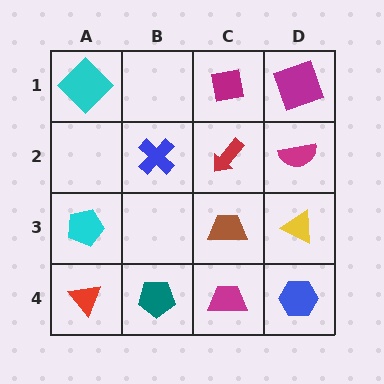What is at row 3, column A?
A cyan pentagon.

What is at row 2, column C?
A red arrow.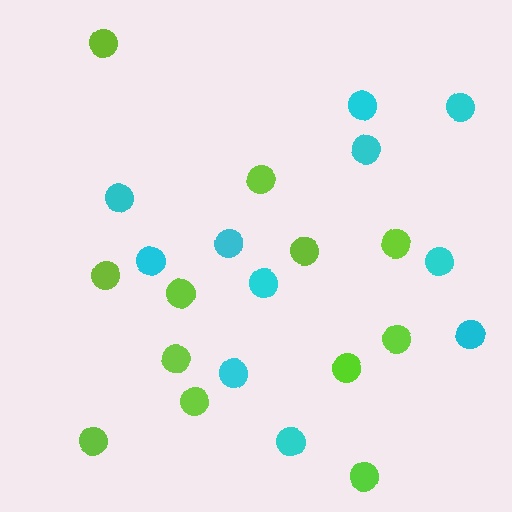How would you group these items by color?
There are 2 groups: one group of cyan circles (11) and one group of lime circles (12).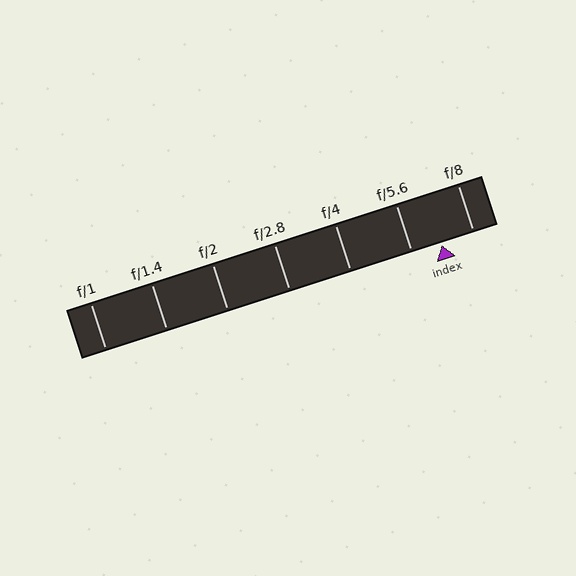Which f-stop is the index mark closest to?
The index mark is closest to f/5.6.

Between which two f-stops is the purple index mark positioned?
The index mark is between f/5.6 and f/8.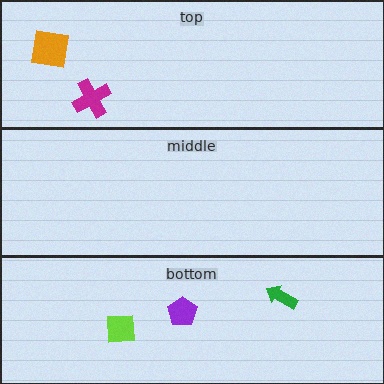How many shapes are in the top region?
2.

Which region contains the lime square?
The bottom region.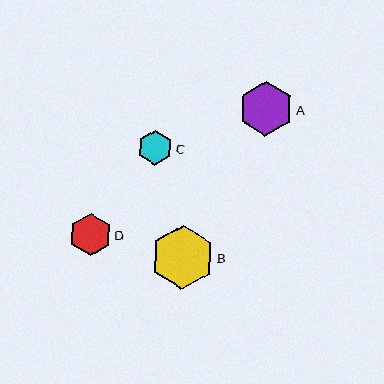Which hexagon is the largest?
Hexagon B is the largest with a size of approximately 63 pixels.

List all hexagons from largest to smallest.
From largest to smallest: B, A, D, C.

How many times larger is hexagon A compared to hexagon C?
Hexagon A is approximately 1.6 times the size of hexagon C.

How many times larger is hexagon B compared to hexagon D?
Hexagon B is approximately 1.5 times the size of hexagon D.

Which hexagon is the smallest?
Hexagon C is the smallest with a size of approximately 35 pixels.